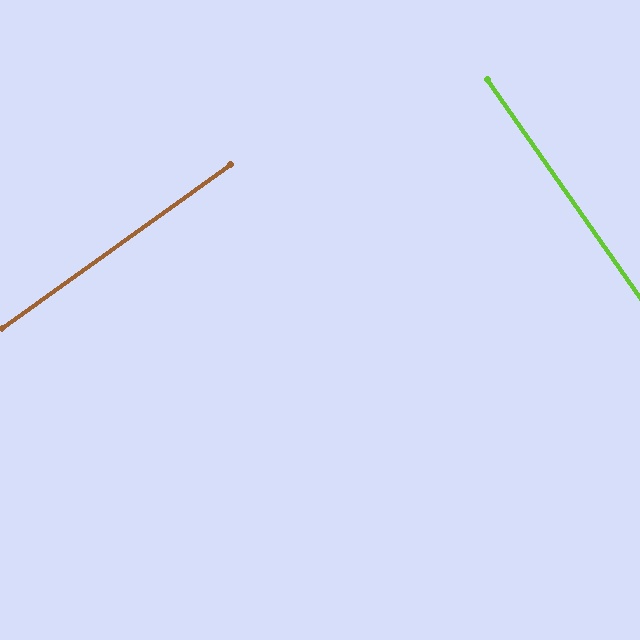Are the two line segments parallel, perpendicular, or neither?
Perpendicular — they meet at approximately 89°.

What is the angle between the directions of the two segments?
Approximately 89 degrees.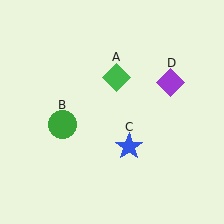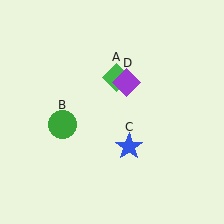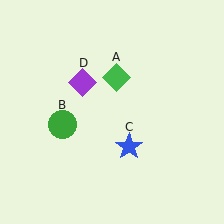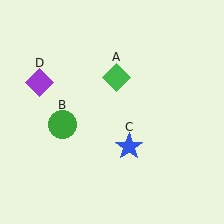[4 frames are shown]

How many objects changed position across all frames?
1 object changed position: purple diamond (object D).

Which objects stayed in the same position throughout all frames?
Green diamond (object A) and green circle (object B) and blue star (object C) remained stationary.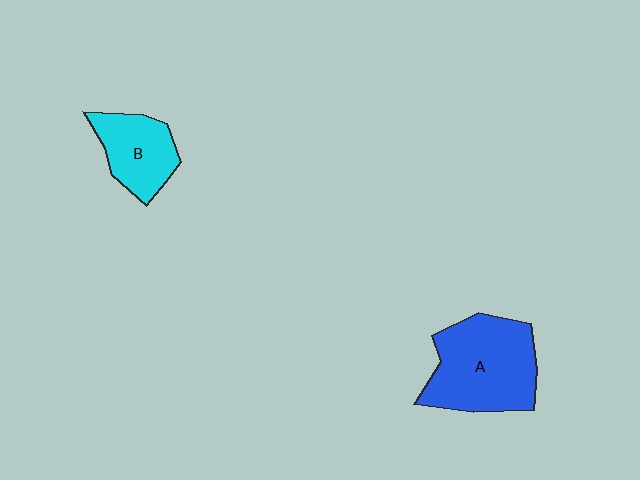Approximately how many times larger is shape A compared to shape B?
Approximately 1.7 times.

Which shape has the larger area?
Shape A (blue).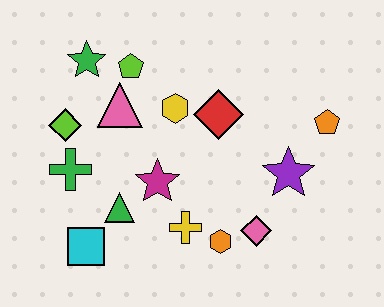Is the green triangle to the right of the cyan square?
Yes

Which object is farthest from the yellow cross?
The green star is farthest from the yellow cross.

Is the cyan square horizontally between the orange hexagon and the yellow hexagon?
No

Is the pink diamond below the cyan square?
No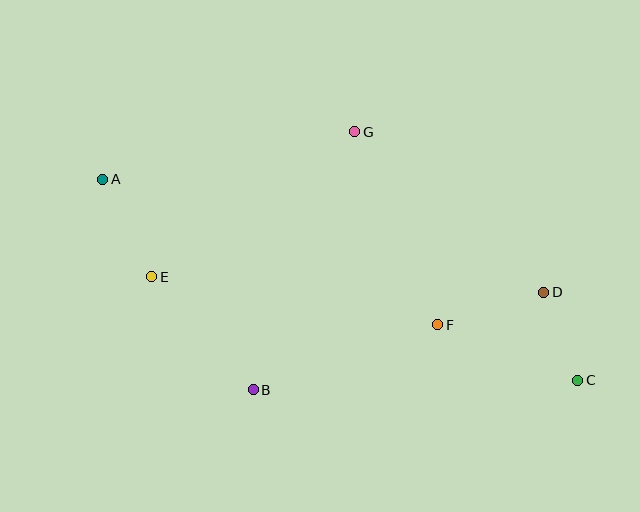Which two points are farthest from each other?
Points A and C are farthest from each other.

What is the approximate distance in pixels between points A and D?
The distance between A and D is approximately 455 pixels.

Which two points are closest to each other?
Points C and D are closest to each other.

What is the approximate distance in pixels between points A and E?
The distance between A and E is approximately 109 pixels.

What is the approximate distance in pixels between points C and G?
The distance between C and G is approximately 334 pixels.